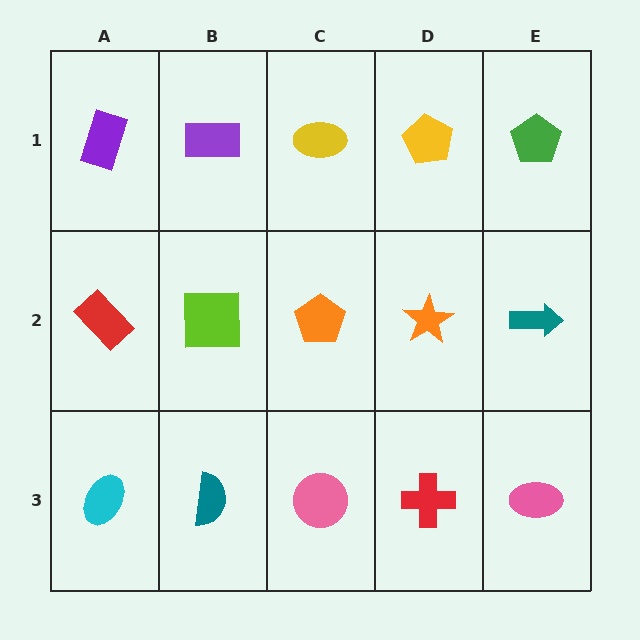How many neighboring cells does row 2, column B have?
4.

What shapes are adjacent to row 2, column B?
A purple rectangle (row 1, column B), a teal semicircle (row 3, column B), a red rectangle (row 2, column A), an orange pentagon (row 2, column C).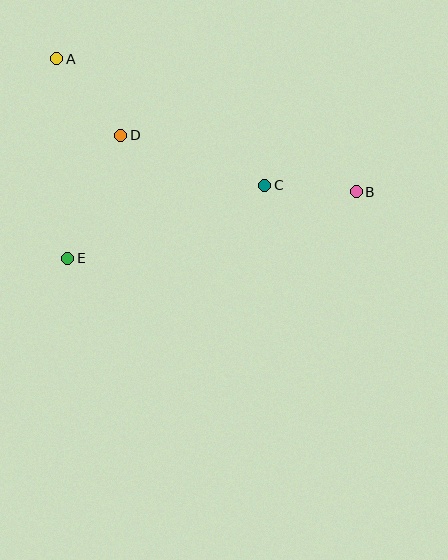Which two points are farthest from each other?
Points A and B are farthest from each other.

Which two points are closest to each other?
Points B and C are closest to each other.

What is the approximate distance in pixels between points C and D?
The distance between C and D is approximately 153 pixels.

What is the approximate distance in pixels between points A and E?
The distance between A and E is approximately 200 pixels.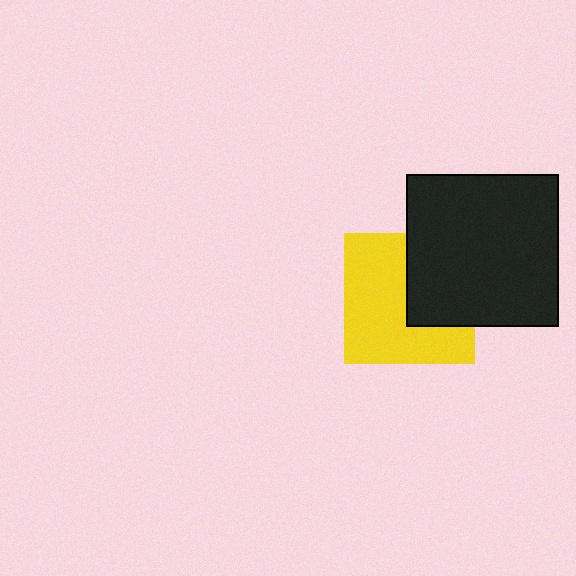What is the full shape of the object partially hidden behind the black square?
The partially hidden object is a yellow square.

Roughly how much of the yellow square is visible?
About half of it is visible (roughly 62%).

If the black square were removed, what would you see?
You would see the complete yellow square.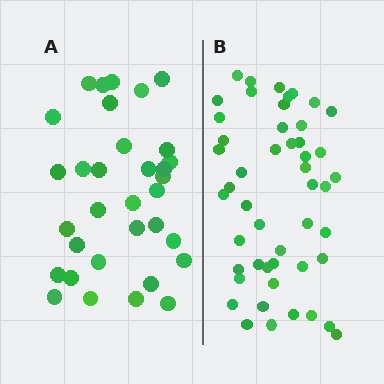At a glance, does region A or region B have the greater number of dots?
Region B (the right region) has more dots.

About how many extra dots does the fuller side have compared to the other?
Region B has approximately 15 more dots than region A.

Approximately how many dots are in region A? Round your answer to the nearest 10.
About 30 dots. (The exact count is 33, which rounds to 30.)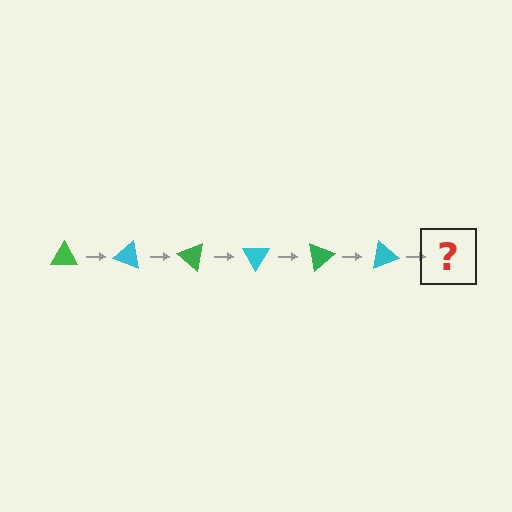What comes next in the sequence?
The next element should be a green triangle, rotated 120 degrees from the start.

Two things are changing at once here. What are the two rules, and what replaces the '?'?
The two rules are that it rotates 20 degrees each step and the color cycles through green and cyan. The '?' should be a green triangle, rotated 120 degrees from the start.